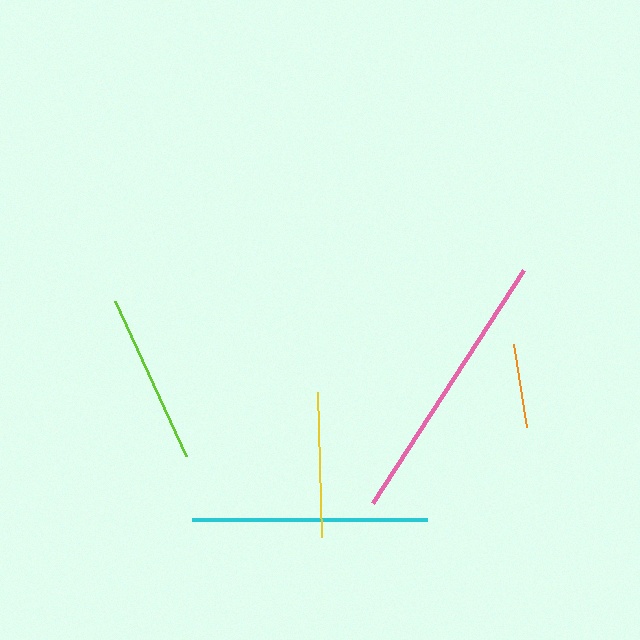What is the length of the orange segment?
The orange segment is approximately 83 pixels long.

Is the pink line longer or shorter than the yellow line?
The pink line is longer than the yellow line.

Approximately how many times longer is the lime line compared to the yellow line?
The lime line is approximately 1.2 times the length of the yellow line.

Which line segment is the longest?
The pink line is the longest at approximately 278 pixels.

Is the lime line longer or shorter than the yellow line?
The lime line is longer than the yellow line.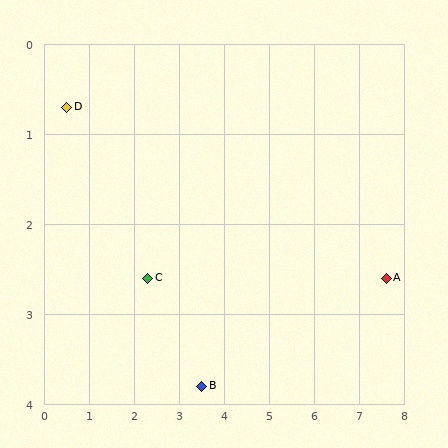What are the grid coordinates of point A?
Point A is at approximately (7.6, 2.6).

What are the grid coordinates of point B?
Point B is at approximately (3.5, 3.8).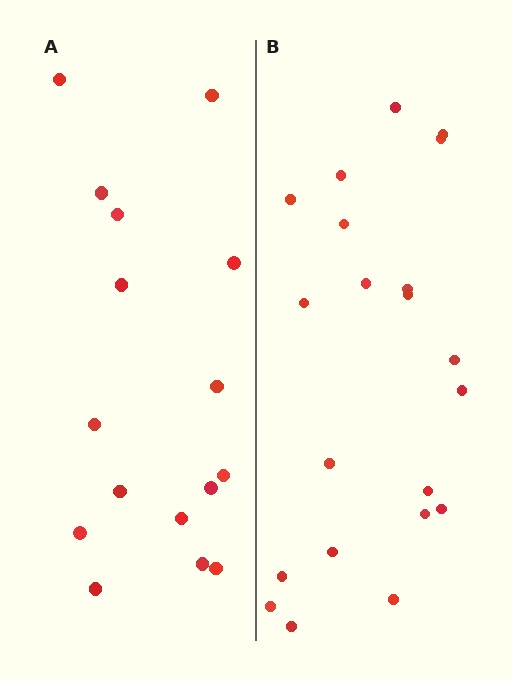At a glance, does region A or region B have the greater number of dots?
Region B (the right region) has more dots.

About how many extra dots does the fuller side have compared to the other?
Region B has about 5 more dots than region A.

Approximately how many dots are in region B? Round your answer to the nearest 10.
About 20 dots. (The exact count is 21, which rounds to 20.)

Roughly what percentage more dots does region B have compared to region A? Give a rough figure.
About 30% more.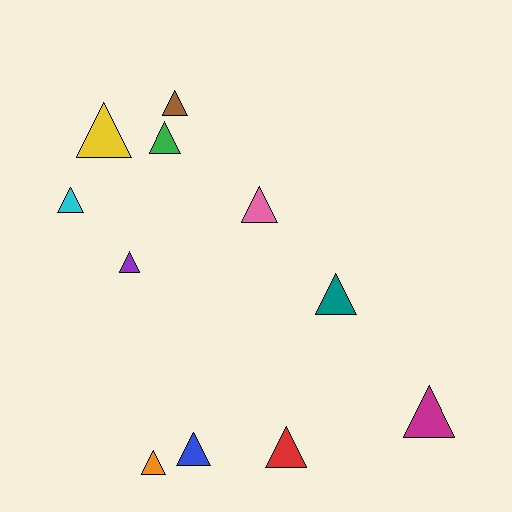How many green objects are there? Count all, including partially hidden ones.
There is 1 green object.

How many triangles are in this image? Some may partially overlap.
There are 11 triangles.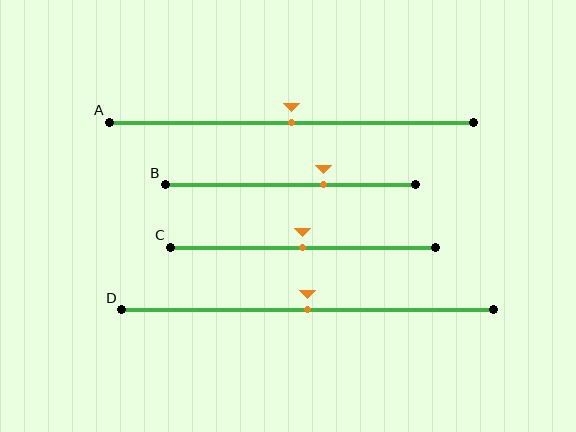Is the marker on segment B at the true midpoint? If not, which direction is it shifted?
No, the marker on segment B is shifted to the right by about 13% of the segment length.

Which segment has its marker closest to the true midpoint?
Segment A has its marker closest to the true midpoint.